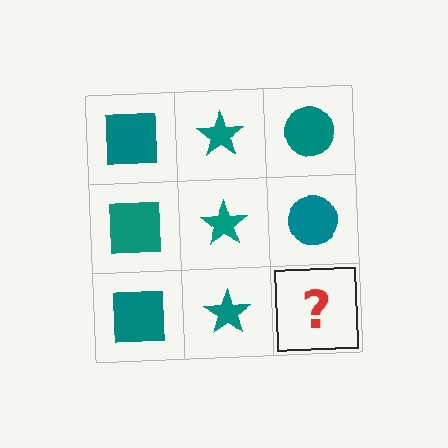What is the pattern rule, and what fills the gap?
The rule is that each column has a consistent shape. The gap should be filled with a teal circle.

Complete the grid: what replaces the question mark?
The question mark should be replaced with a teal circle.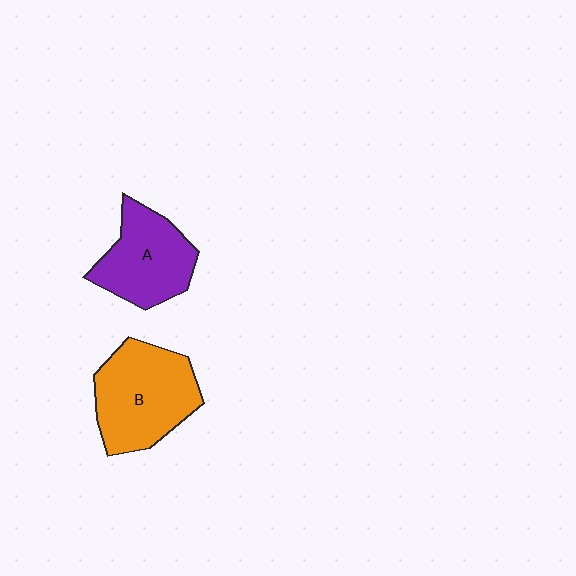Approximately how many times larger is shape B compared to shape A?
Approximately 1.2 times.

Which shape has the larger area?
Shape B (orange).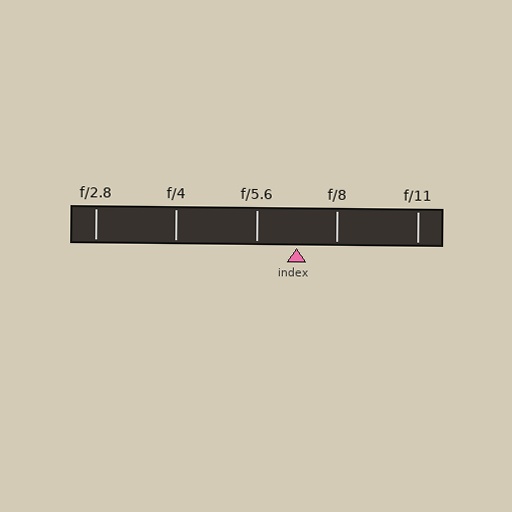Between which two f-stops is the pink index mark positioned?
The index mark is between f/5.6 and f/8.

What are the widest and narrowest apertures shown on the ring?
The widest aperture shown is f/2.8 and the narrowest is f/11.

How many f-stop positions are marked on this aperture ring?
There are 5 f-stop positions marked.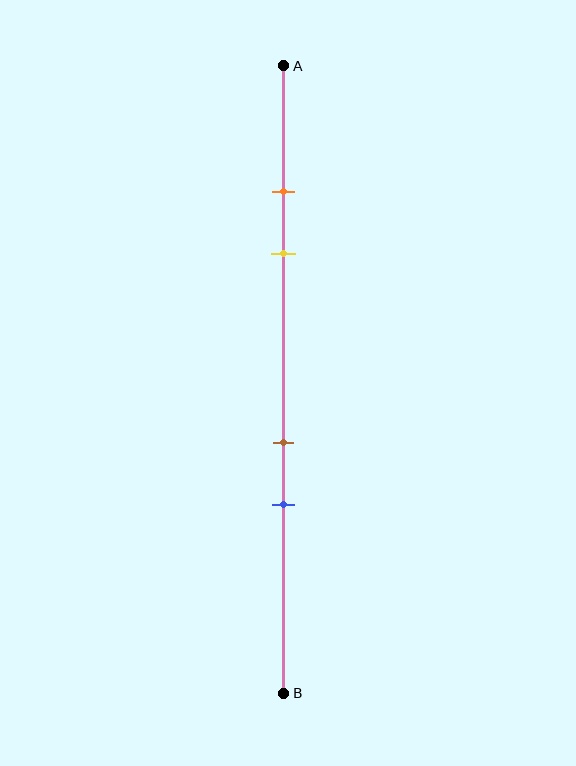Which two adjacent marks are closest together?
The orange and yellow marks are the closest adjacent pair.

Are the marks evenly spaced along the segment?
No, the marks are not evenly spaced.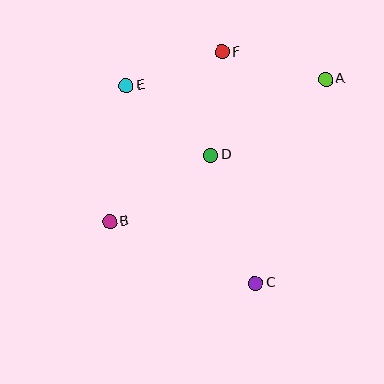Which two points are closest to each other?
Points E and F are closest to each other.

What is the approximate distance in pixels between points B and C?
The distance between B and C is approximately 158 pixels.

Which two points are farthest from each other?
Points A and B are farthest from each other.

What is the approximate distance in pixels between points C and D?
The distance between C and D is approximately 135 pixels.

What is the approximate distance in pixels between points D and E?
The distance between D and E is approximately 110 pixels.